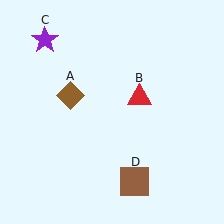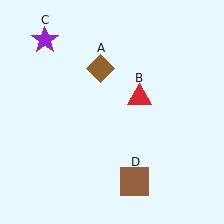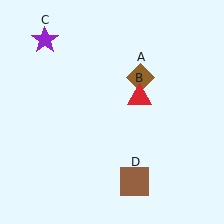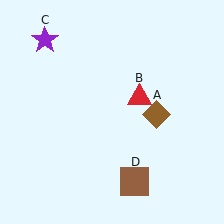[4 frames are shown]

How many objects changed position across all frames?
1 object changed position: brown diamond (object A).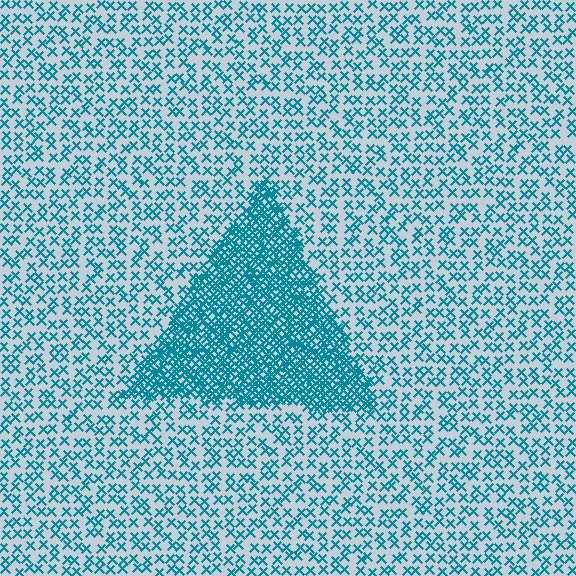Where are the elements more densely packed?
The elements are more densely packed inside the triangle boundary.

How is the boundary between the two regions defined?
The boundary is defined by a change in element density (approximately 3.0x ratio). All elements are the same color, size, and shape.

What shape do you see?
I see a triangle.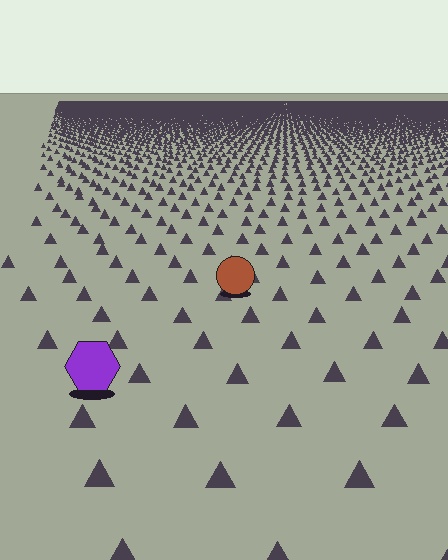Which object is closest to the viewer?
The purple hexagon is closest. The texture marks near it are larger and more spread out.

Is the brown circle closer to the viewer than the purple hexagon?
No. The purple hexagon is closer — you can tell from the texture gradient: the ground texture is coarser near it.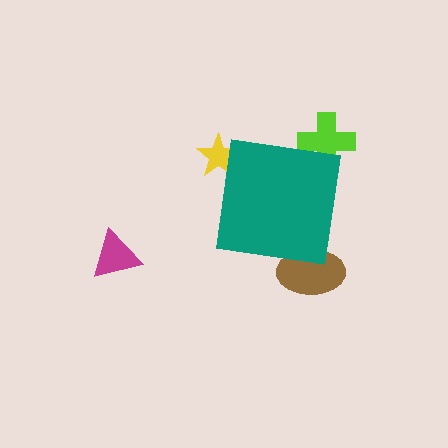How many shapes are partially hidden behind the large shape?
3 shapes are partially hidden.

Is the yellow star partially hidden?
Yes, the yellow star is partially hidden behind the teal square.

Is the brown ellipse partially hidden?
Yes, the brown ellipse is partially hidden behind the teal square.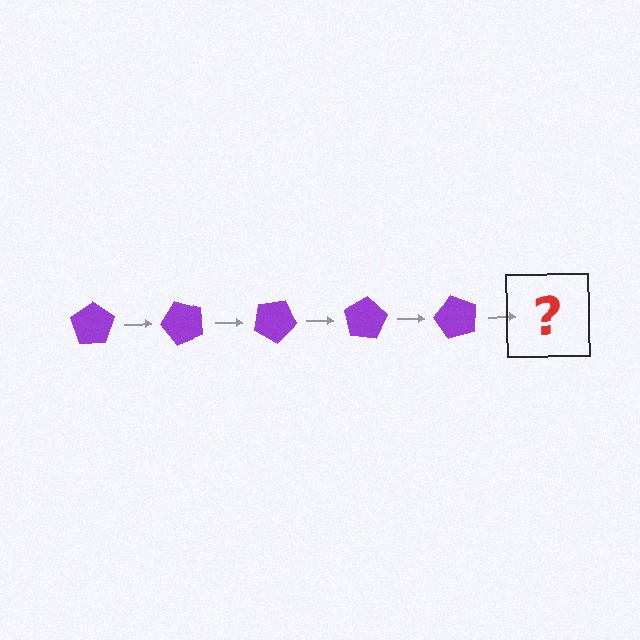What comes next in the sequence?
The next element should be a purple pentagon rotated 250 degrees.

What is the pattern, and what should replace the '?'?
The pattern is that the pentagon rotates 50 degrees each step. The '?' should be a purple pentagon rotated 250 degrees.